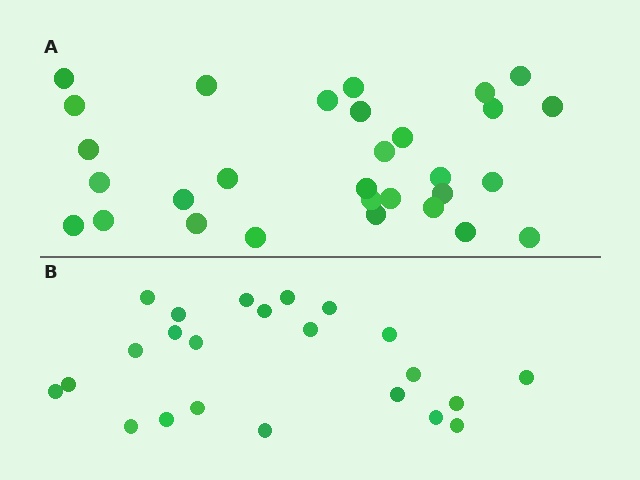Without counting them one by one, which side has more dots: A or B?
Region A (the top region) has more dots.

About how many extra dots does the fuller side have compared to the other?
Region A has roughly 8 or so more dots than region B.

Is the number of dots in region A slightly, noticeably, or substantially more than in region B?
Region A has noticeably more, but not dramatically so. The ratio is roughly 1.3 to 1.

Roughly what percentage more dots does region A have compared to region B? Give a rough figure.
About 30% more.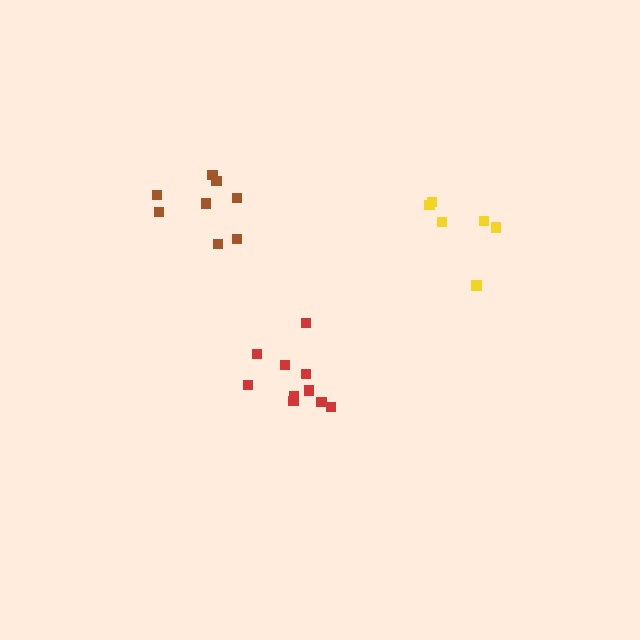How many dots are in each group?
Group 1: 8 dots, Group 2: 6 dots, Group 3: 10 dots (24 total).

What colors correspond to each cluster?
The clusters are colored: brown, yellow, red.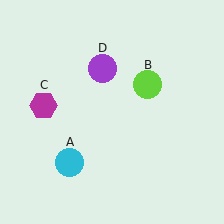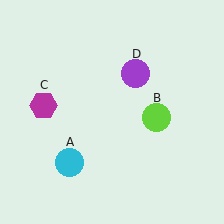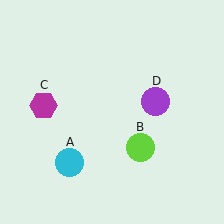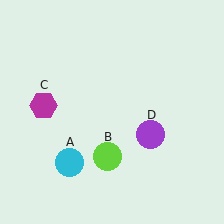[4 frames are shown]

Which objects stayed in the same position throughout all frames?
Cyan circle (object A) and magenta hexagon (object C) remained stationary.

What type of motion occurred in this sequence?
The lime circle (object B), purple circle (object D) rotated clockwise around the center of the scene.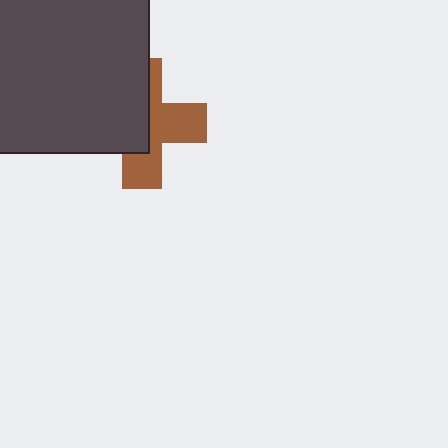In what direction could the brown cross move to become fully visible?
The brown cross could move right. That would shift it out from behind the dark gray square entirely.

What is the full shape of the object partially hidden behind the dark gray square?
The partially hidden object is a brown cross.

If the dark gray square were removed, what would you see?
You would see the complete brown cross.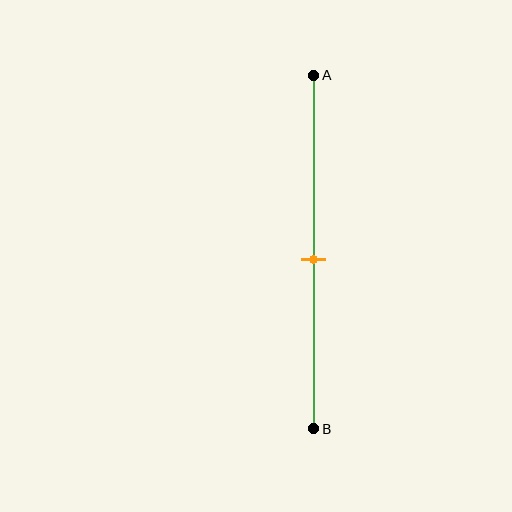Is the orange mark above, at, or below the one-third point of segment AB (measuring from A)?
The orange mark is below the one-third point of segment AB.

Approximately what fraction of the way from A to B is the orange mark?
The orange mark is approximately 50% of the way from A to B.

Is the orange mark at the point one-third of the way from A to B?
No, the mark is at about 50% from A, not at the 33% one-third point.